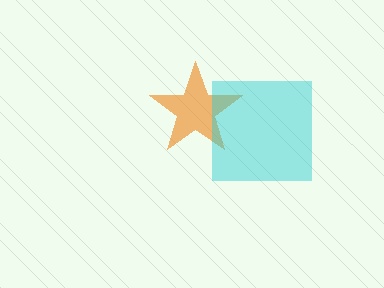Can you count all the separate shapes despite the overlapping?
Yes, there are 2 separate shapes.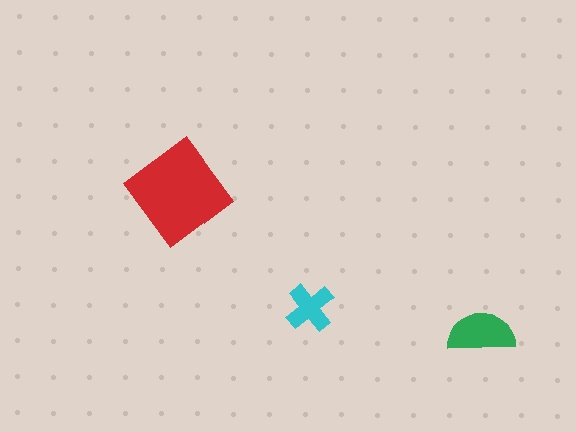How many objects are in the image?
There are 3 objects in the image.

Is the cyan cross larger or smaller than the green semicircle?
Smaller.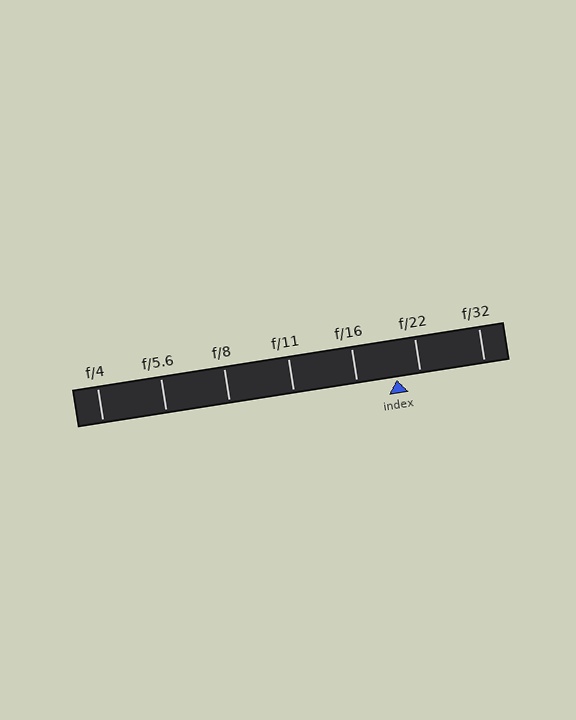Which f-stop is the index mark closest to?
The index mark is closest to f/22.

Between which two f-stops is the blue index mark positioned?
The index mark is between f/16 and f/22.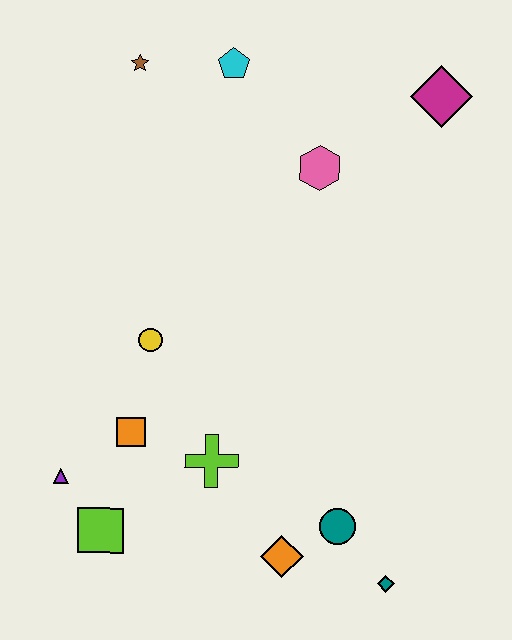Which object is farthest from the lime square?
The magenta diamond is farthest from the lime square.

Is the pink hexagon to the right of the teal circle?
No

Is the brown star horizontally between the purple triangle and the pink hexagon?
Yes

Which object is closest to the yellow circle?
The orange square is closest to the yellow circle.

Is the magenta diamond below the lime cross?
No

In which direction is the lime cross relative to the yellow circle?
The lime cross is below the yellow circle.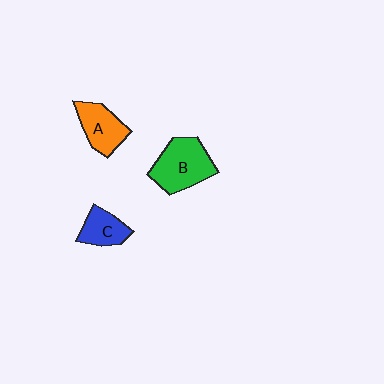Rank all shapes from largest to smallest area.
From largest to smallest: B (green), A (orange), C (blue).